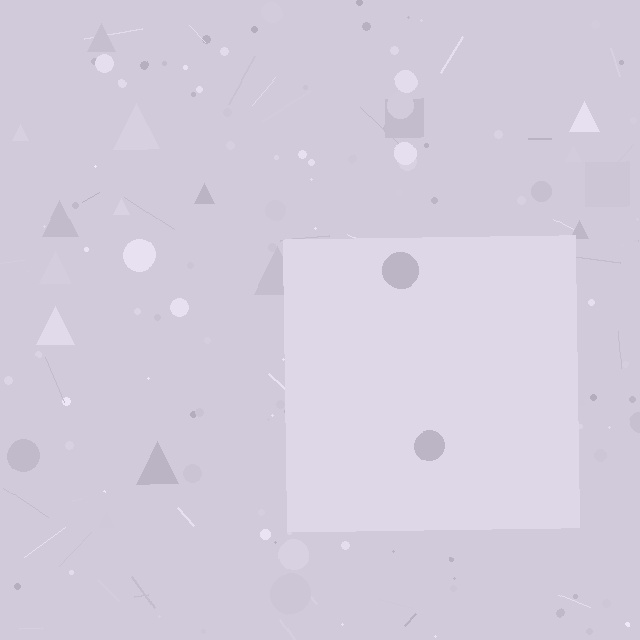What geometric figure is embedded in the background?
A square is embedded in the background.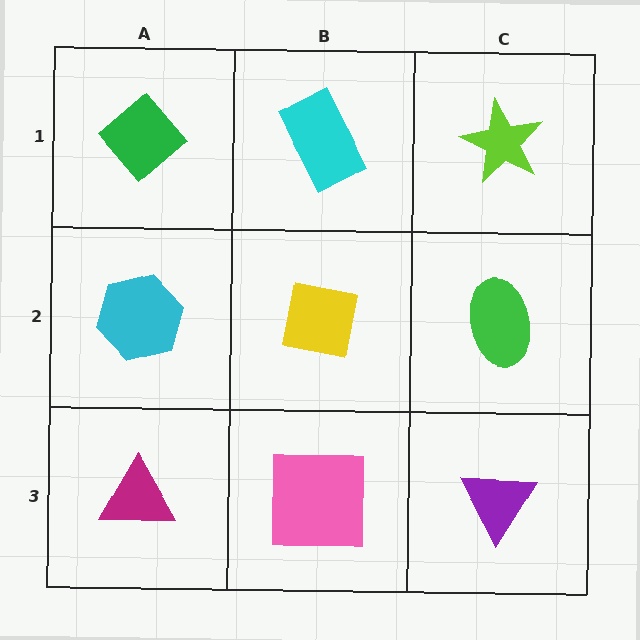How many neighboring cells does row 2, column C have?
3.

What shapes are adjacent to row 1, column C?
A green ellipse (row 2, column C), a cyan rectangle (row 1, column B).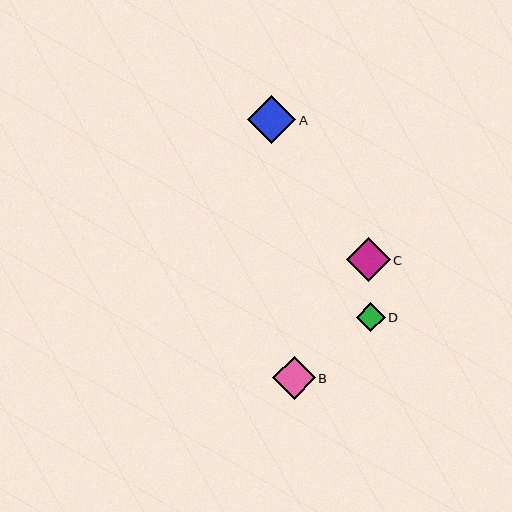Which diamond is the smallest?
Diamond D is the smallest with a size of approximately 29 pixels.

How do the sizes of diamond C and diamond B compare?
Diamond C and diamond B are approximately the same size.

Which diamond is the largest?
Diamond A is the largest with a size of approximately 48 pixels.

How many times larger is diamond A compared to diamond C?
Diamond A is approximately 1.1 times the size of diamond C.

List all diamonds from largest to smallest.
From largest to smallest: A, C, B, D.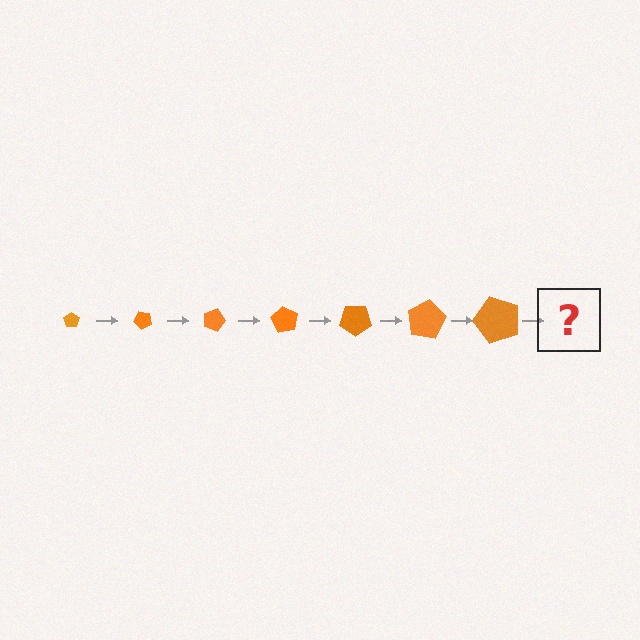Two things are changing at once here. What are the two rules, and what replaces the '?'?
The two rules are that the pentagon grows larger each step and it rotates 45 degrees each step. The '?' should be a pentagon, larger than the previous one and rotated 315 degrees from the start.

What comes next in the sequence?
The next element should be a pentagon, larger than the previous one and rotated 315 degrees from the start.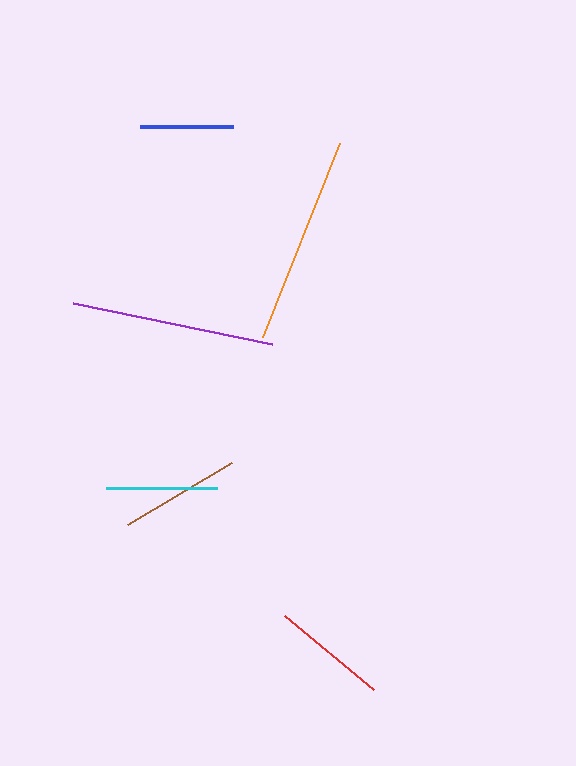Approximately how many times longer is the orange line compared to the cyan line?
The orange line is approximately 1.9 times the length of the cyan line.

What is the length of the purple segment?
The purple segment is approximately 202 pixels long.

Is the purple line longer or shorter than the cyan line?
The purple line is longer than the cyan line.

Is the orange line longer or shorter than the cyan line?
The orange line is longer than the cyan line.